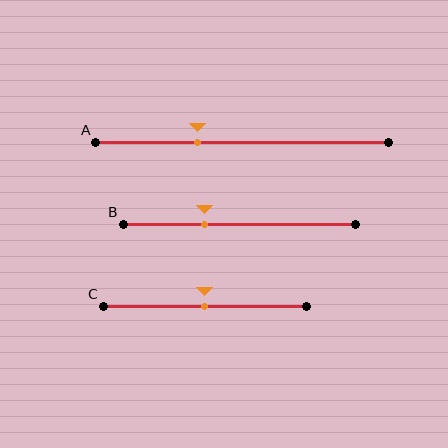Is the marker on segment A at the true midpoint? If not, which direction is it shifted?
No, the marker on segment A is shifted to the left by about 15% of the segment length.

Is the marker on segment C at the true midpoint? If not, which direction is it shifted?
Yes, the marker on segment C is at the true midpoint.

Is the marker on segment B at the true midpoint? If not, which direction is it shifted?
No, the marker on segment B is shifted to the left by about 15% of the segment length.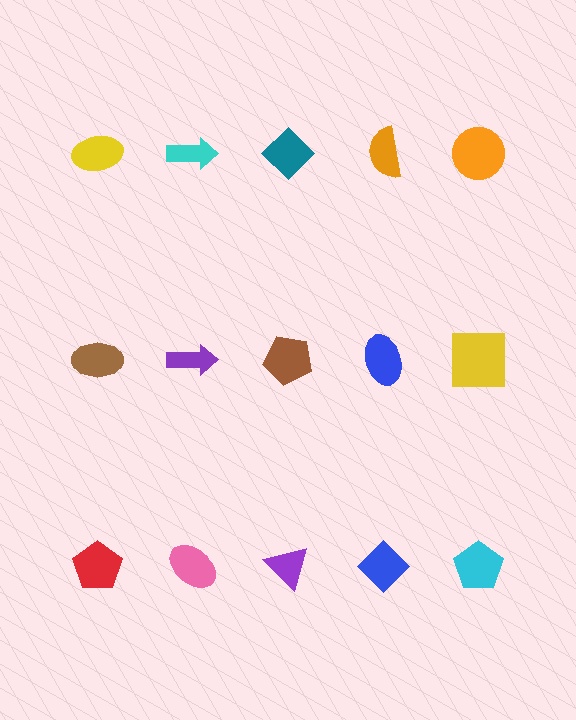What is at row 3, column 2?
A pink ellipse.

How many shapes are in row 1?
5 shapes.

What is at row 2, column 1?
A brown ellipse.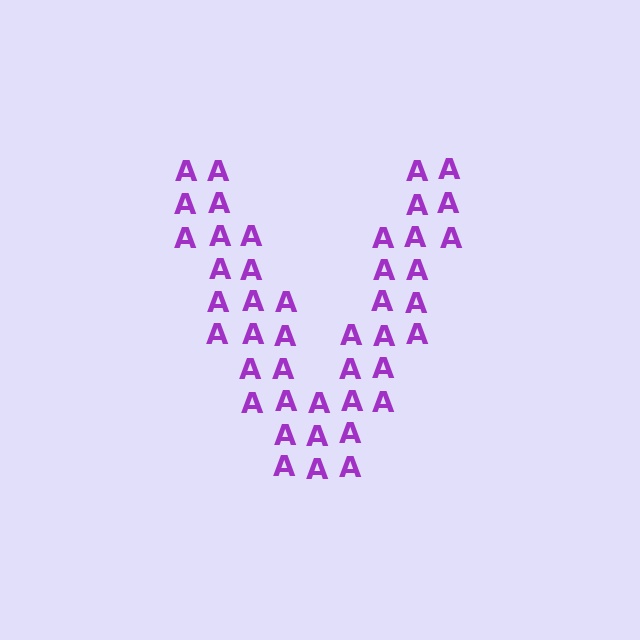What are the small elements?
The small elements are letter A's.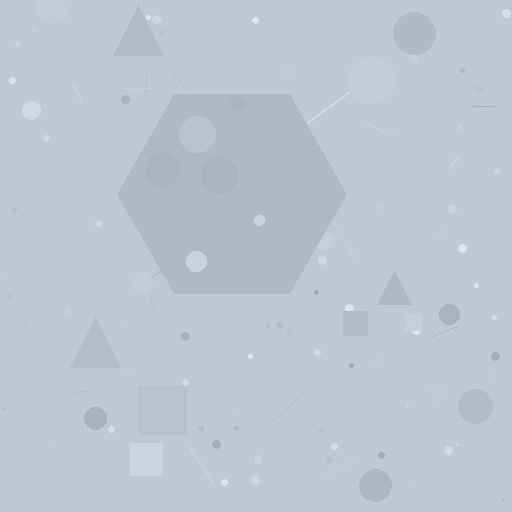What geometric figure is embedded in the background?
A hexagon is embedded in the background.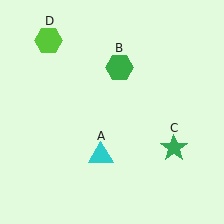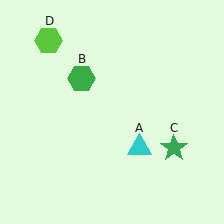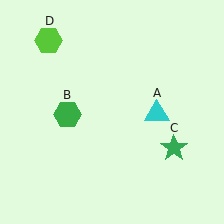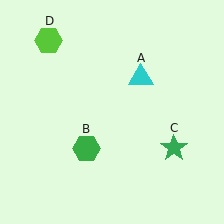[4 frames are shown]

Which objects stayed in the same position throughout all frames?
Green star (object C) and lime hexagon (object D) remained stationary.